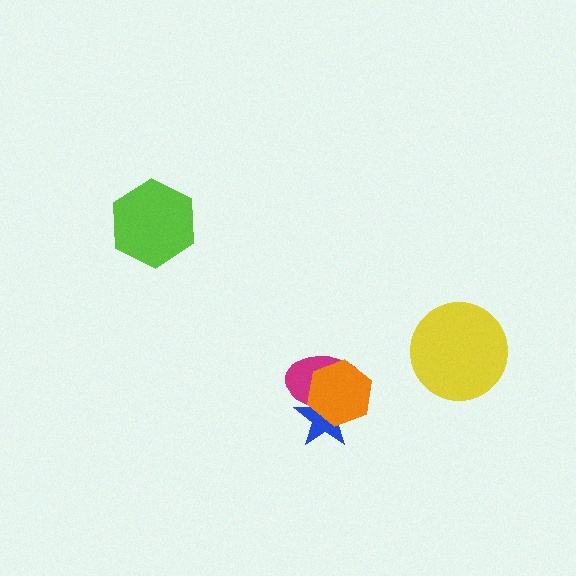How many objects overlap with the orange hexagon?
2 objects overlap with the orange hexagon.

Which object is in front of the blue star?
The orange hexagon is in front of the blue star.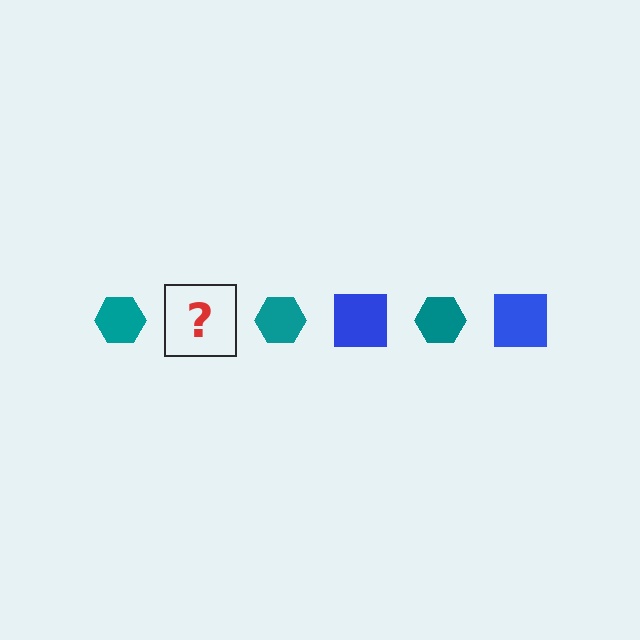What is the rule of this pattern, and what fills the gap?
The rule is that the pattern alternates between teal hexagon and blue square. The gap should be filled with a blue square.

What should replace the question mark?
The question mark should be replaced with a blue square.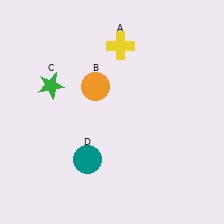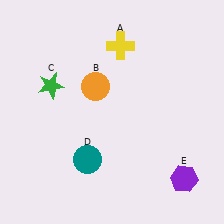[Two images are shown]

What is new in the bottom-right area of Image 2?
A purple hexagon (E) was added in the bottom-right area of Image 2.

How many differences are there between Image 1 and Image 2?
There is 1 difference between the two images.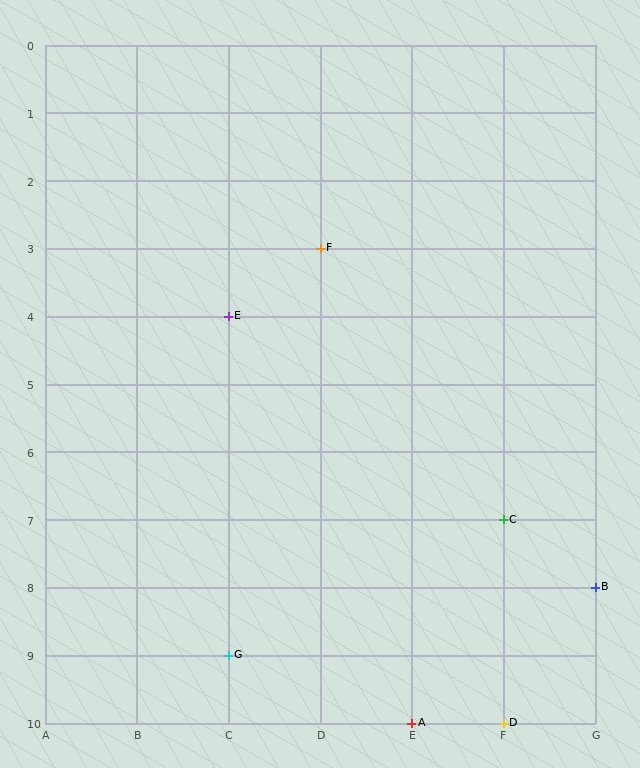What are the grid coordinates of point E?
Point E is at grid coordinates (C, 4).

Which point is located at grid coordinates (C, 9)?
Point G is at (C, 9).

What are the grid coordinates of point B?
Point B is at grid coordinates (G, 8).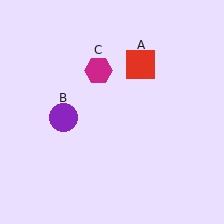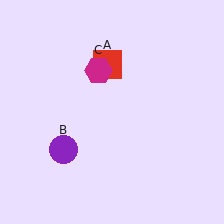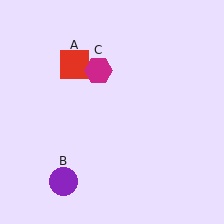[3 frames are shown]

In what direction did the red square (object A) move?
The red square (object A) moved left.